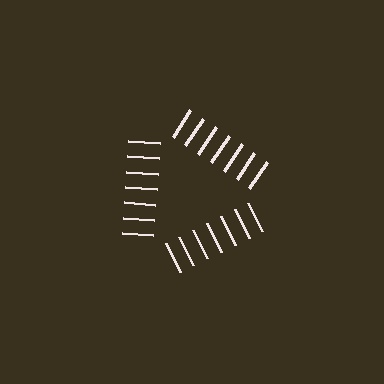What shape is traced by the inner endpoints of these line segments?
An illusory triangle — the line segments terminate on its edges but no continuous stroke is drawn.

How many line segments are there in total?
21 — 7 along each of the 3 edges.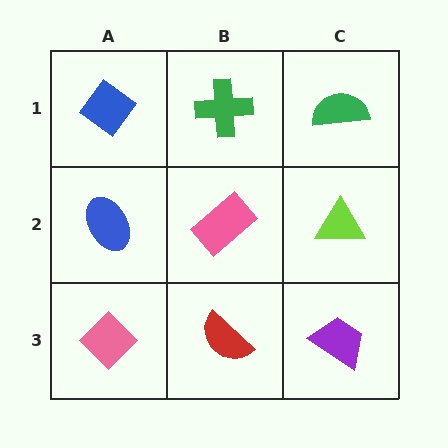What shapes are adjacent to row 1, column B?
A pink rectangle (row 2, column B), a blue diamond (row 1, column A), a green semicircle (row 1, column C).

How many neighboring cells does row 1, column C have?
2.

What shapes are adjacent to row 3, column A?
A blue ellipse (row 2, column A), a red semicircle (row 3, column B).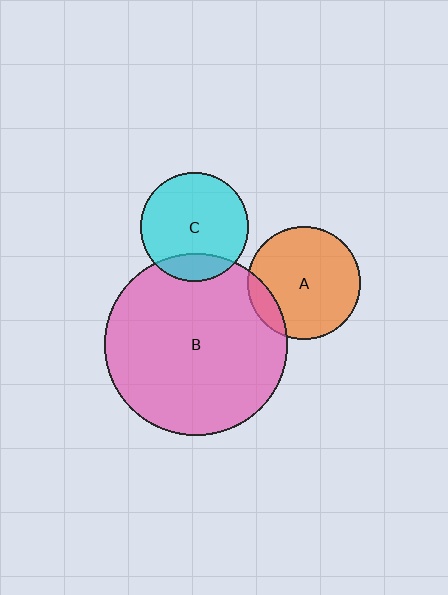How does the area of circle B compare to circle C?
Approximately 2.8 times.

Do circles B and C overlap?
Yes.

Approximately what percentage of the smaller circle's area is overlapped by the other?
Approximately 15%.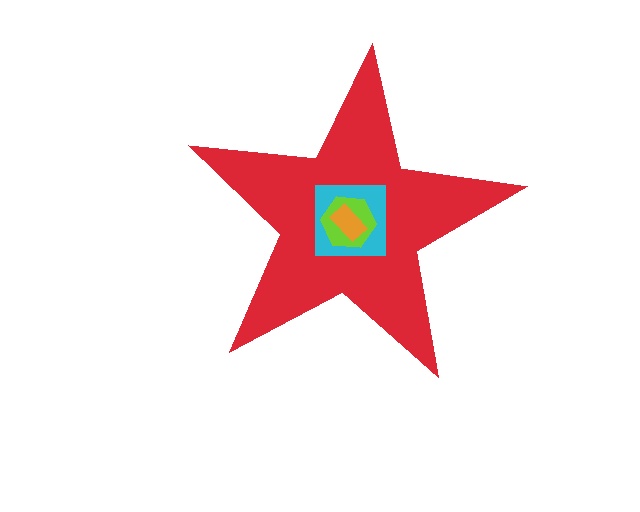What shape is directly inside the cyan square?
The lime hexagon.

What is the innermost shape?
The orange rectangle.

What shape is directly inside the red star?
The cyan square.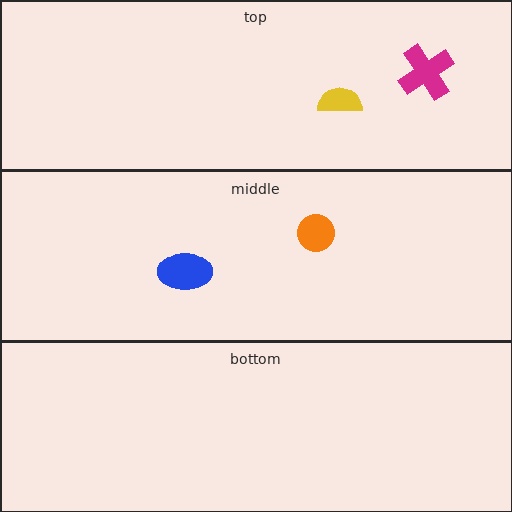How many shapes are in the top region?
2.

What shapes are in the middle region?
The orange circle, the blue ellipse.